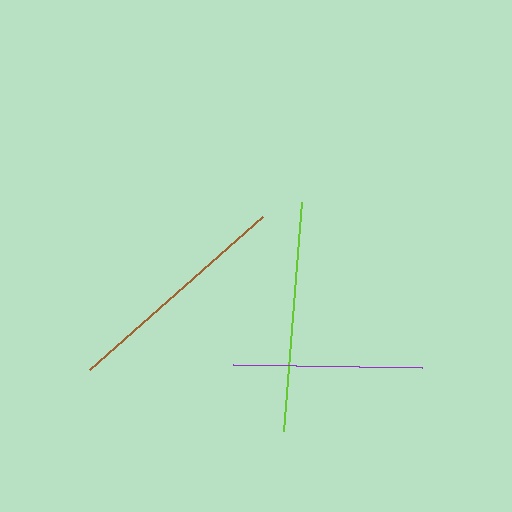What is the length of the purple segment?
The purple segment is approximately 189 pixels long.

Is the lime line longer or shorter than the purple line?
The lime line is longer than the purple line.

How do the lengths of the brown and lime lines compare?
The brown and lime lines are approximately the same length.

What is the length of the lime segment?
The lime segment is approximately 230 pixels long.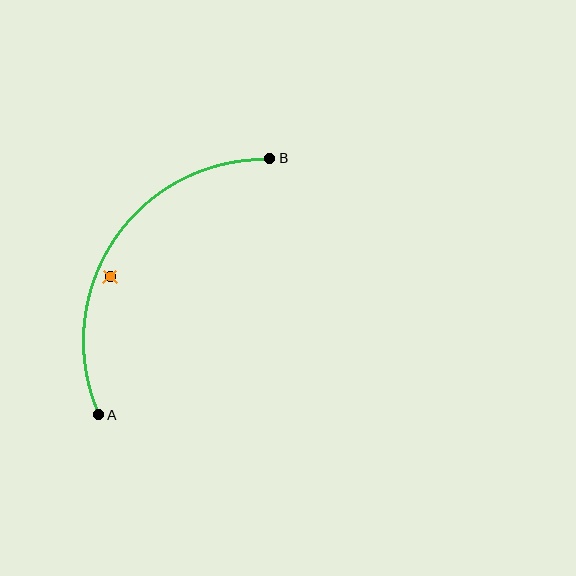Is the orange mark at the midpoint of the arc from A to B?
No — the orange mark does not lie on the arc at all. It sits slightly inside the curve.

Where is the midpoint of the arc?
The arc midpoint is the point on the curve farthest from the straight line joining A and B. It sits above and to the left of that line.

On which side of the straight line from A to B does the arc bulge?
The arc bulges above and to the left of the straight line connecting A and B.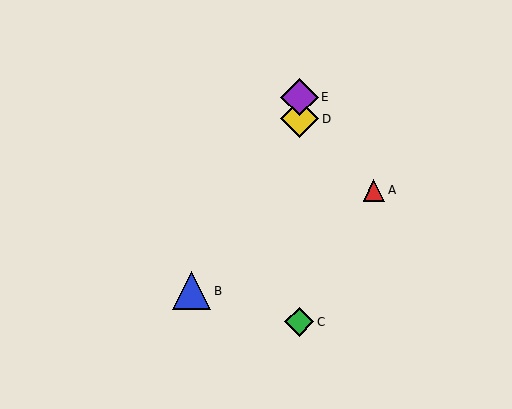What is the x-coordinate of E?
Object E is at x≈299.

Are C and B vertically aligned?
No, C is at x≈299 and B is at x≈192.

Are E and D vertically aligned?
Yes, both are at x≈299.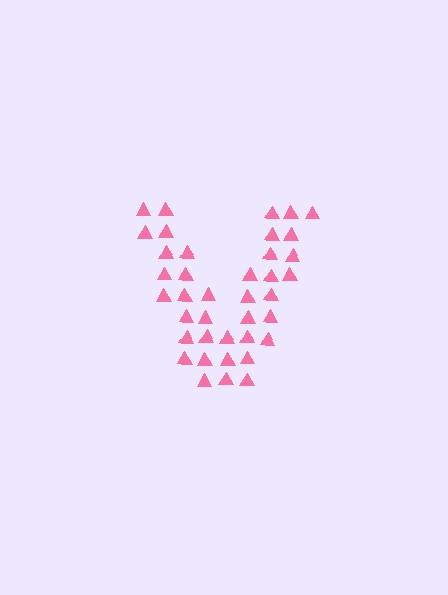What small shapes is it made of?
It is made of small triangles.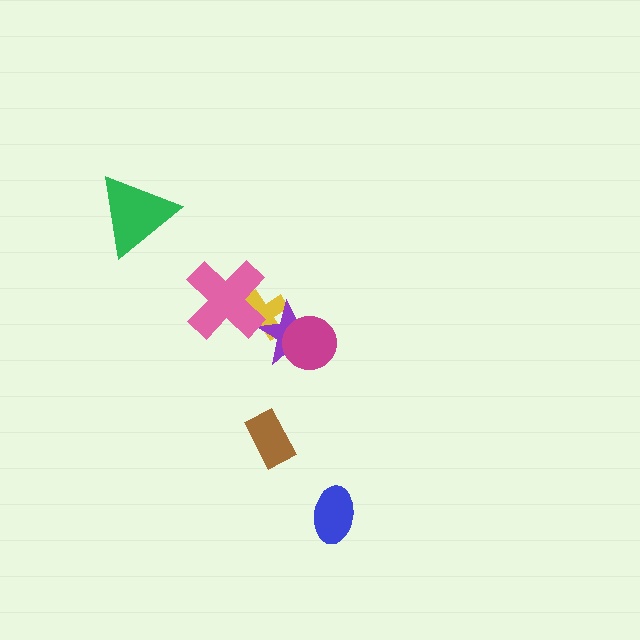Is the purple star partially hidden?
Yes, it is partially covered by another shape.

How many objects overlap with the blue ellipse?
0 objects overlap with the blue ellipse.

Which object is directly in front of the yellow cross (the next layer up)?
The purple star is directly in front of the yellow cross.